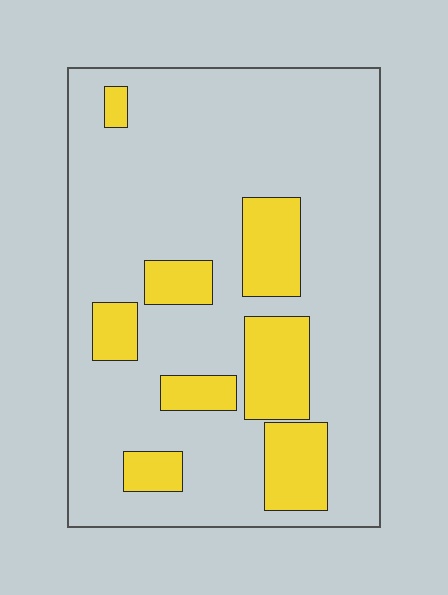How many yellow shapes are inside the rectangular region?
8.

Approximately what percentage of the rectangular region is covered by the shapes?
Approximately 20%.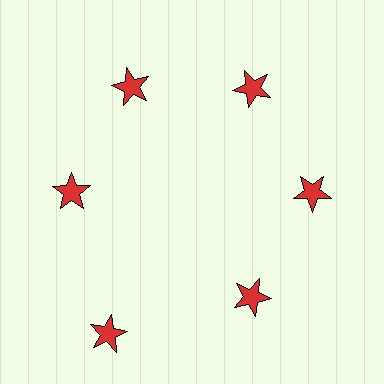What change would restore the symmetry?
The symmetry would be restored by moving it inward, back onto the ring so that all 6 stars sit at equal angles and equal distance from the center.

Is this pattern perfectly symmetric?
No. The 6 red stars are arranged in a ring, but one element near the 7 o'clock position is pushed outward from the center, breaking the 6-fold rotational symmetry.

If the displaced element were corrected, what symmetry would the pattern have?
It would have 6-fold rotational symmetry — the pattern would map onto itself every 60 degrees.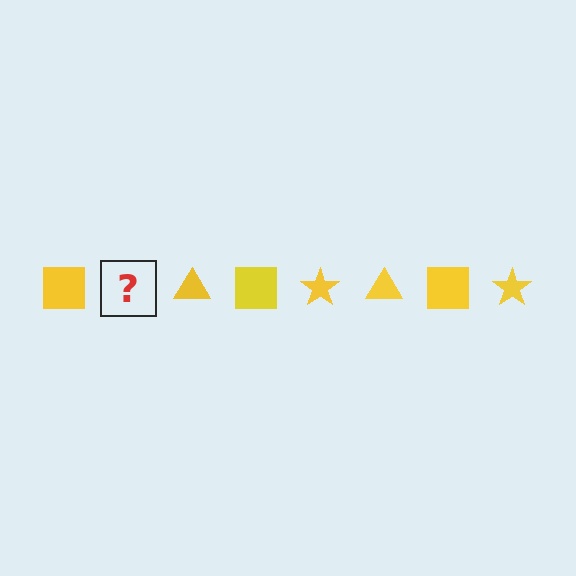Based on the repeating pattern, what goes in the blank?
The blank should be a yellow star.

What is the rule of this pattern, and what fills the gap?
The rule is that the pattern cycles through square, star, triangle shapes in yellow. The gap should be filled with a yellow star.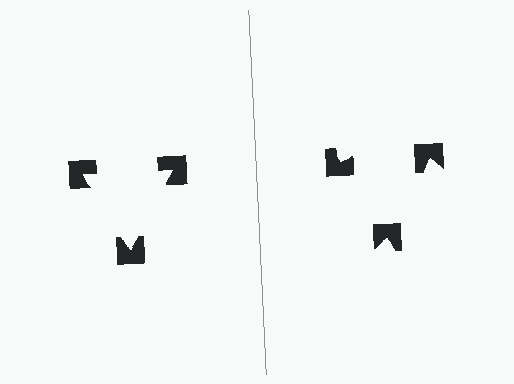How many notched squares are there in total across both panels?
6 — 3 on each side.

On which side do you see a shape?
An illusory triangle appears on the left side. On the right side the wedge cuts are rotated, so no coherent shape forms.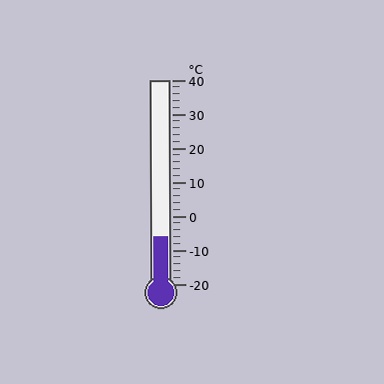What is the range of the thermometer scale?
The thermometer scale ranges from -20°C to 40°C.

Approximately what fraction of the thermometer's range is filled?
The thermometer is filled to approximately 25% of its range.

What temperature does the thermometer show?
The thermometer shows approximately -6°C.